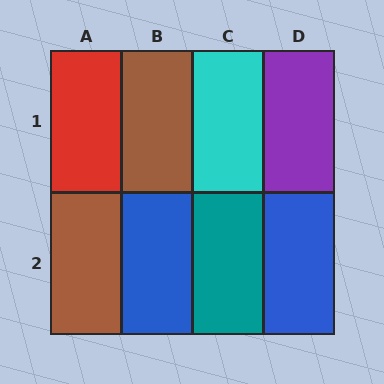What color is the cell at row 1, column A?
Red.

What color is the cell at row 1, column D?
Purple.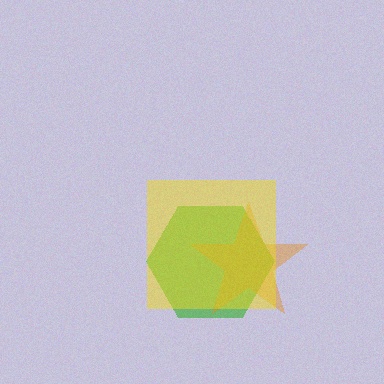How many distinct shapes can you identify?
There are 3 distinct shapes: a green hexagon, an orange star, a yellow square.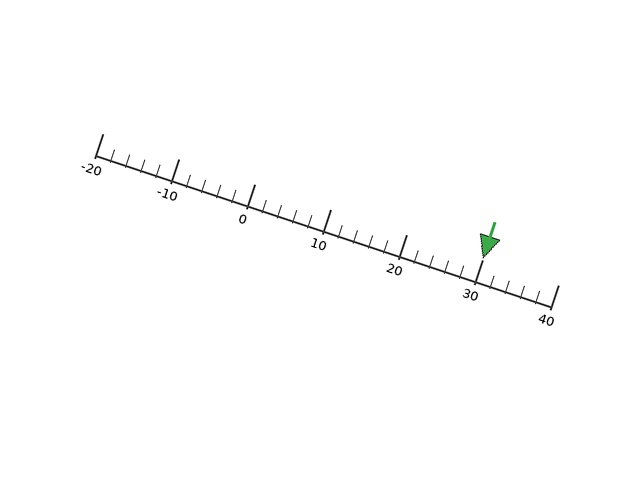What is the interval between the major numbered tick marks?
The major tick marks are spaced 10 units apart.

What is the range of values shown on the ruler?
The ruler shows values from -20 to 40.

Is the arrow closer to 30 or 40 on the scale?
The arrow is closer to 30.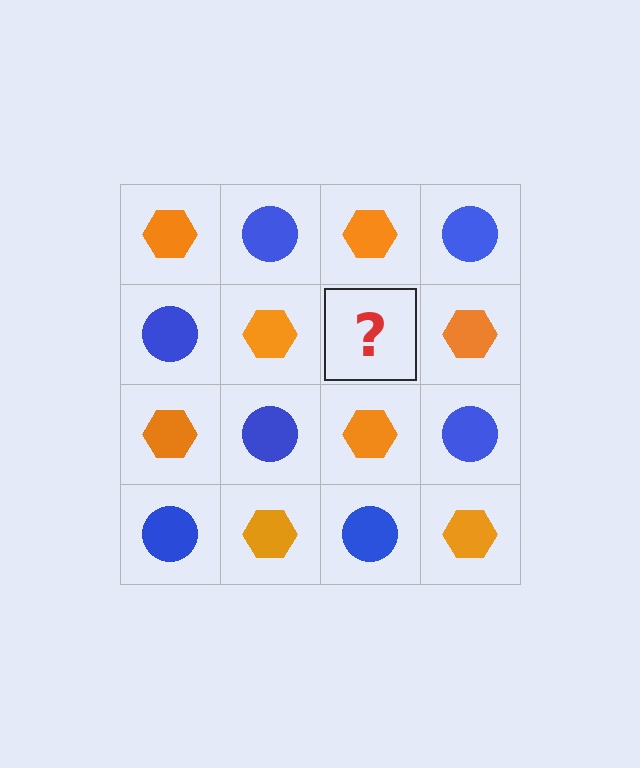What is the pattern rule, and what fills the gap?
The rule is that it alternates orange hexagon and blue circle in a checkerboard pattern. The gap should be filled with a blue circle.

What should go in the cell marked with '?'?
The missing cell should contain a blue circle.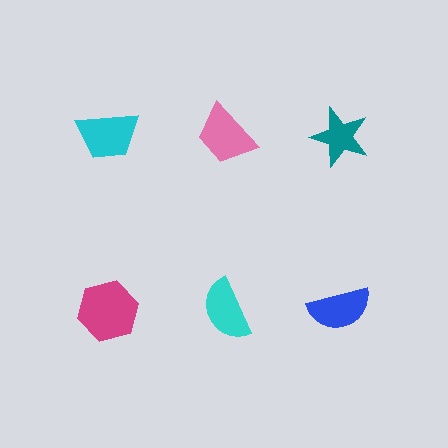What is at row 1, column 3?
A teal star.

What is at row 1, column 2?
A pink trapezoid.